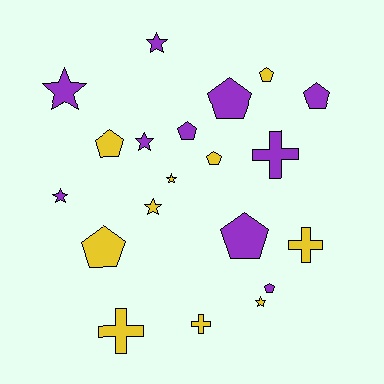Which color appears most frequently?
Purple, with 10 objects.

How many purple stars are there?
There are 4 purple stars.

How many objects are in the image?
There are 20 objects.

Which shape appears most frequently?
Pentagon, with 9 objects.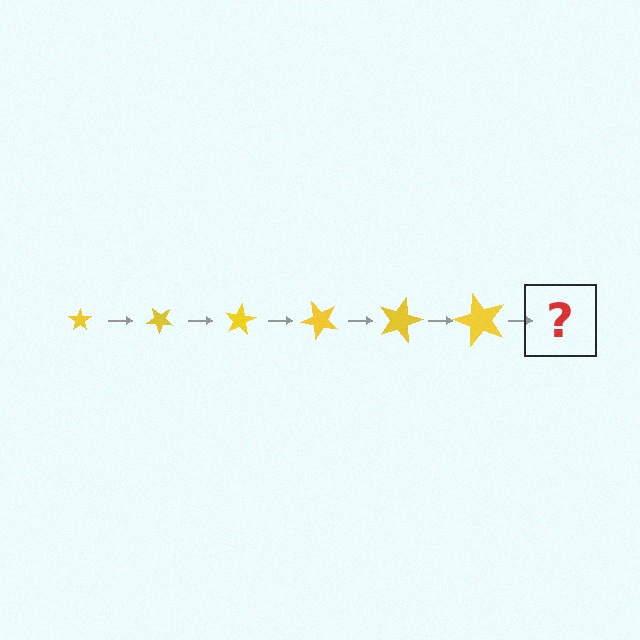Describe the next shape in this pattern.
It should be a star, larger than the previous one and rotated 240 degrees from the start.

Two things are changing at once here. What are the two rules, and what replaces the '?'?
The two rules are that the star grows larger each step and it rotates 40 degrees each step. The '?' should be a star, larger than the previous one and rotated 240 degrees from the start.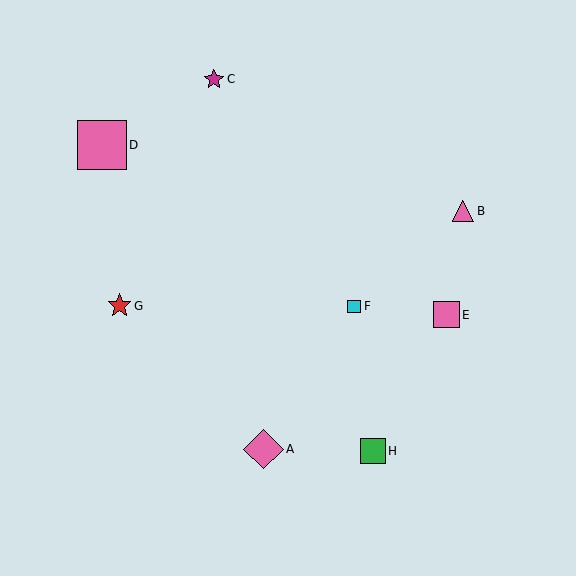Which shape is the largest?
The pink square (labeled D) is the largest.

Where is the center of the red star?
The center of the red star is at (119, 306).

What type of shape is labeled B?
Shape B is a pink triangle.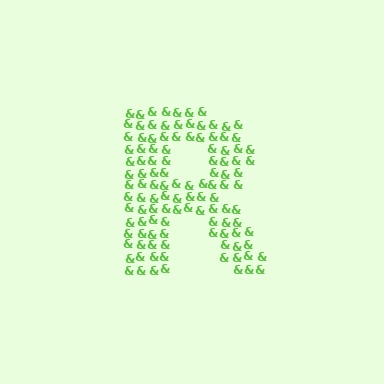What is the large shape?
The large shape is the letter R.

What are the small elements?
The small elements are ampersands.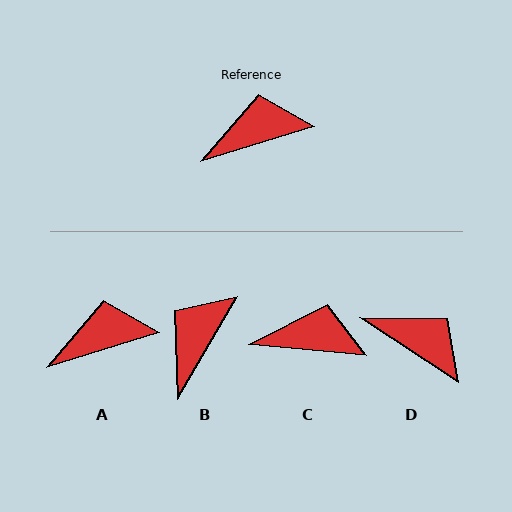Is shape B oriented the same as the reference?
No, it is off by about 42 degrees.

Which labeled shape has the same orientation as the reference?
A.